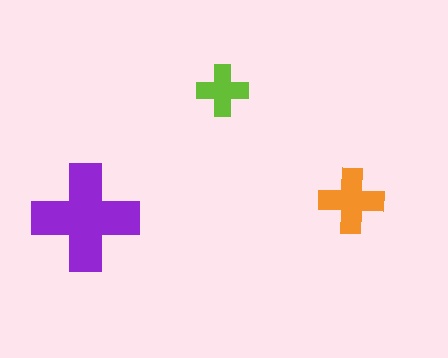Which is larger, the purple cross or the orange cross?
The purple one.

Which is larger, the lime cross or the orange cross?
The orange one.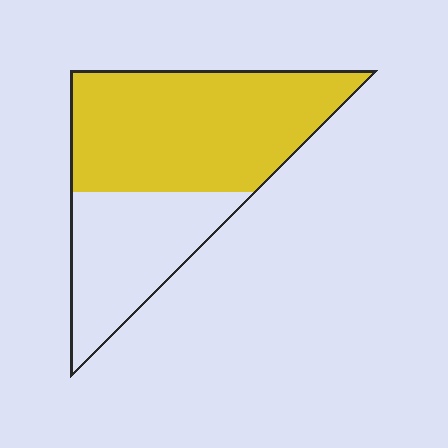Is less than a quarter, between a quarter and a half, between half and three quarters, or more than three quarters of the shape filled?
Between half and three quarters.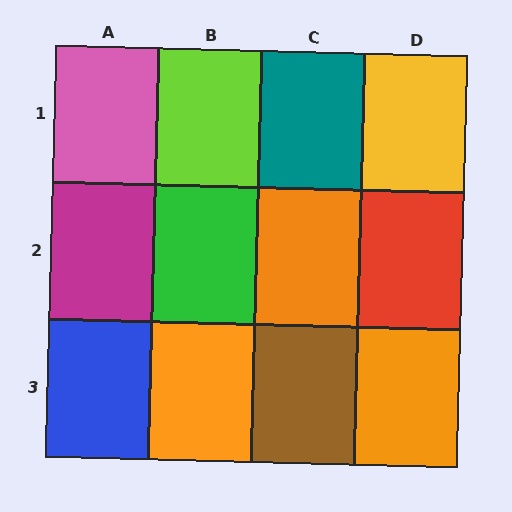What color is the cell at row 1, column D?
Yellow.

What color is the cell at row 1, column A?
Pink.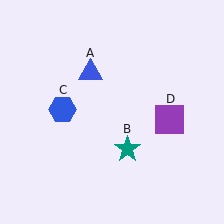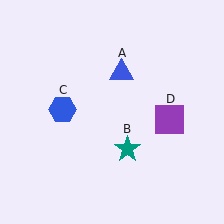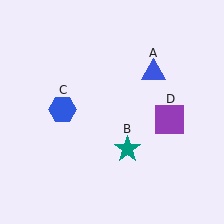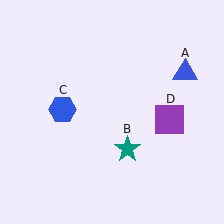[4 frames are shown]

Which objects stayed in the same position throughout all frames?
Teal star (object B) and blue hexagon (object C) and purple square (object D) remained stationary.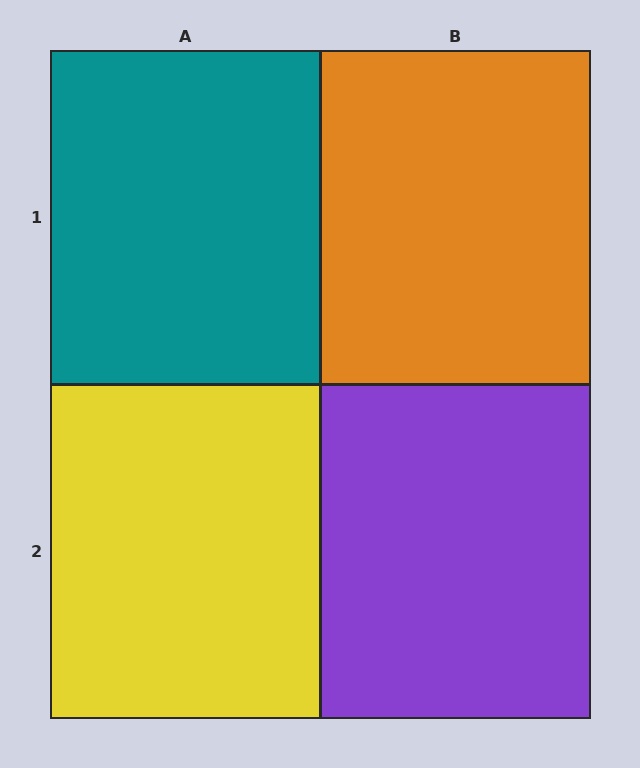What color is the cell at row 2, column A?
Yellow.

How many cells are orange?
1 cell is orange.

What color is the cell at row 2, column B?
Purple.